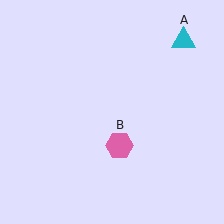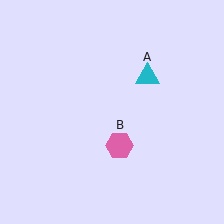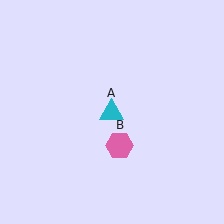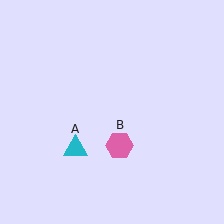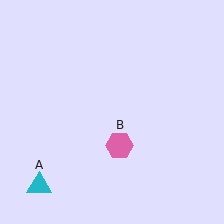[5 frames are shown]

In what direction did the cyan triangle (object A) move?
The cyan triangle (object A) moved down and to the left.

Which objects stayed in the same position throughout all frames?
Pink hexagon (object B) remained stationary.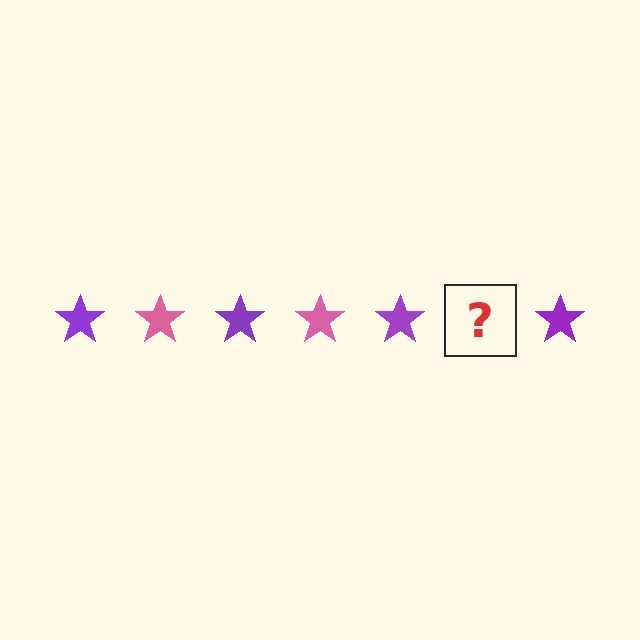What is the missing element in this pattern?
The missing element is a pink star.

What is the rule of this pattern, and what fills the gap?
The rule is that the pattern cycles through purple, pink stars. The gap should be filled with a pink star.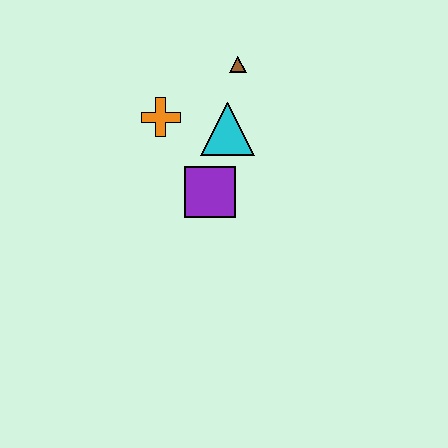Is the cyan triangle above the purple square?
Yes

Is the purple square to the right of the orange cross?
Yes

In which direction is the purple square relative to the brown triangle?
The purple square is below the brown triangle.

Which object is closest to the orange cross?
The cyan triangle is closest to the orange cross.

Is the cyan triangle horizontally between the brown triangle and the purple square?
Yes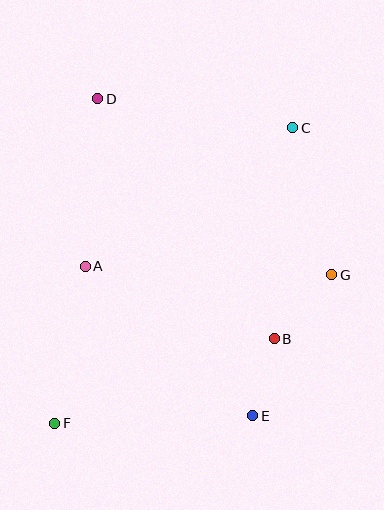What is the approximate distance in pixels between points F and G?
The distance between F and G is approximately 314 pixels.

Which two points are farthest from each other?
Points C and F are farthest from each other.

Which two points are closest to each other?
Points B and E are closest to each other.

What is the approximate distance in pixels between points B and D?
The distance between B and D is approximately 298 pixels.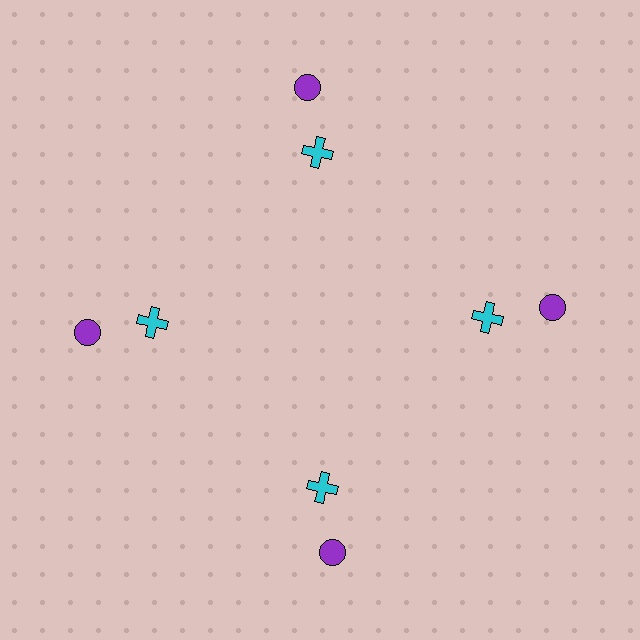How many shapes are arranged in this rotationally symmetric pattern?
There are 8 shapes, arranged in 4 groups of 2.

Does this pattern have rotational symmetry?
Yes, this pattern has 4-fold rotational symmetry. It looks the same after rotating 90 degrees around the center.